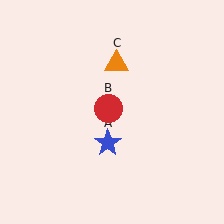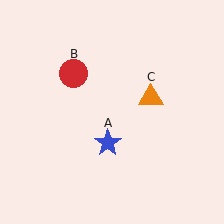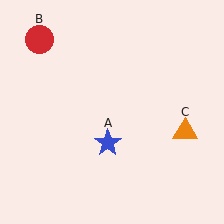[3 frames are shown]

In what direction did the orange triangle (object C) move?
The orange triangle (object C) moved down and to the right.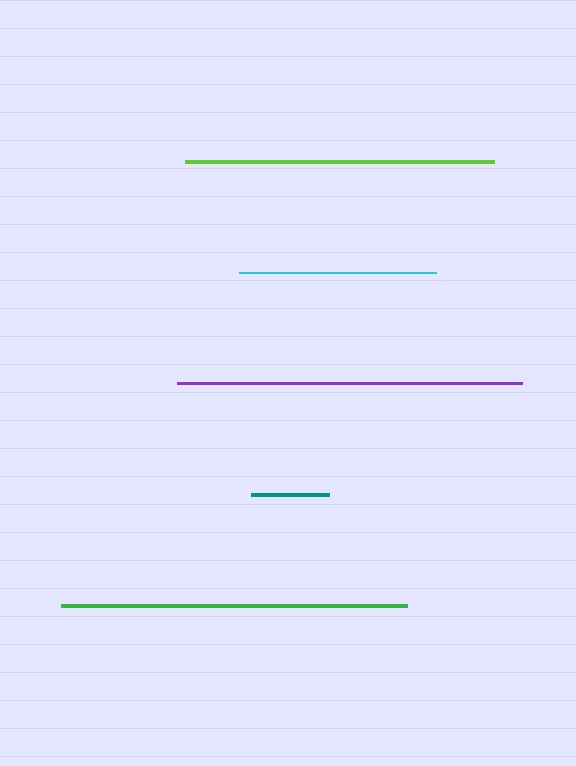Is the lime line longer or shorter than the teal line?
The lime line is longer than the teal line.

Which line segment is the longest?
The green line is the longest at approximately 346 pixels.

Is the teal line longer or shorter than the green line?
The green line is longer than the teal line.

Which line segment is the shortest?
The teal line is the shortest at approximately 78 pixels.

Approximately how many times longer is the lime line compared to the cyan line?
The lime line is approximately 1.6 times the length of the cyan line.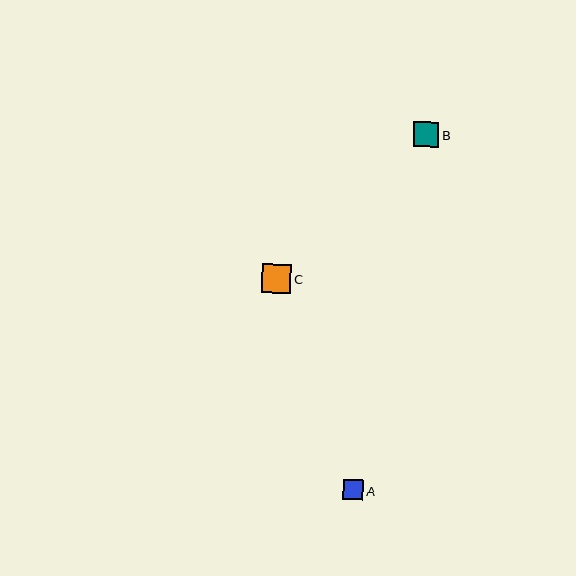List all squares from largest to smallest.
From largest to smallest: C, B, A.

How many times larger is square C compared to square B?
Square C is approximately 1.2 times the size of square B.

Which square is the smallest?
Square A is the smallest with a size of approximately 20 pixels.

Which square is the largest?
Square C is the largest with a size of approximately 29 pixels.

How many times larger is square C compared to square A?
Square C is approximately 1.5 times the size of square A.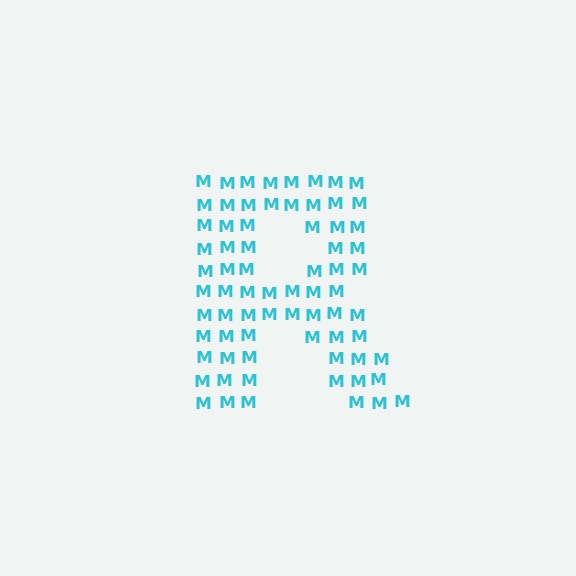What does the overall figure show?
The overall figure shows the letter R.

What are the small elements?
The small elements are letter M's.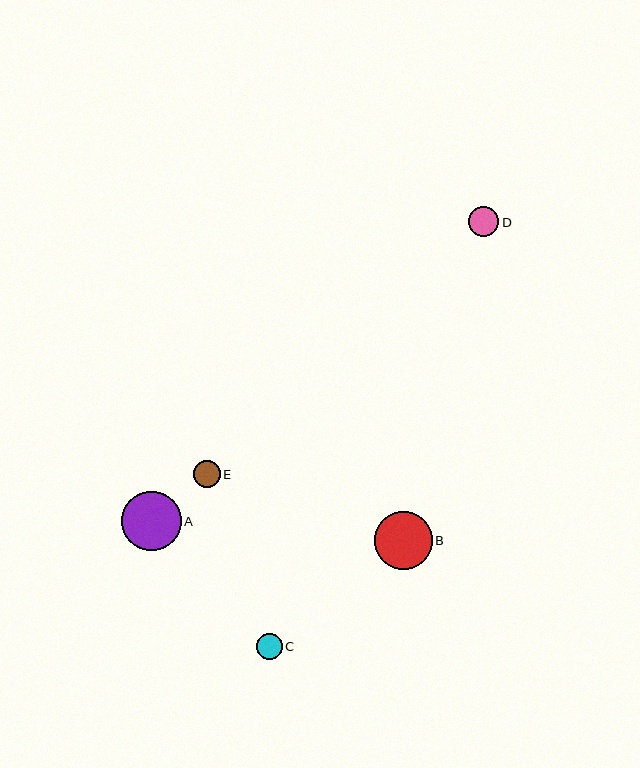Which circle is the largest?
Circle A is the largest with a size of approximately 60 pixels.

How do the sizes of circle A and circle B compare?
Circle A and circle B are approximately the same size.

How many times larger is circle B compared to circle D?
Circle B is approximately 1.9 times the size of circle D.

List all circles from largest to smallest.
From largest to smallest: A, B, D, E, C.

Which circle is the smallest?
Circle C is the smallest with a size of approximately 26 pixels.